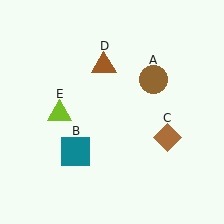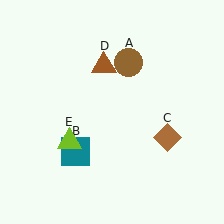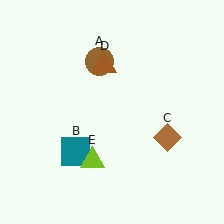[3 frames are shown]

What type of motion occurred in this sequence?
The brown circle (object A), lime triangle (object E) rotated counterclockwise around the center of the scene.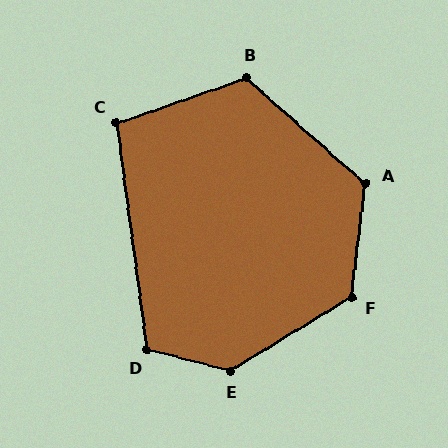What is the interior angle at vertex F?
Approximately 128 degrees (obtuse).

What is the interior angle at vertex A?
Approximately 124 degrees (obtuse).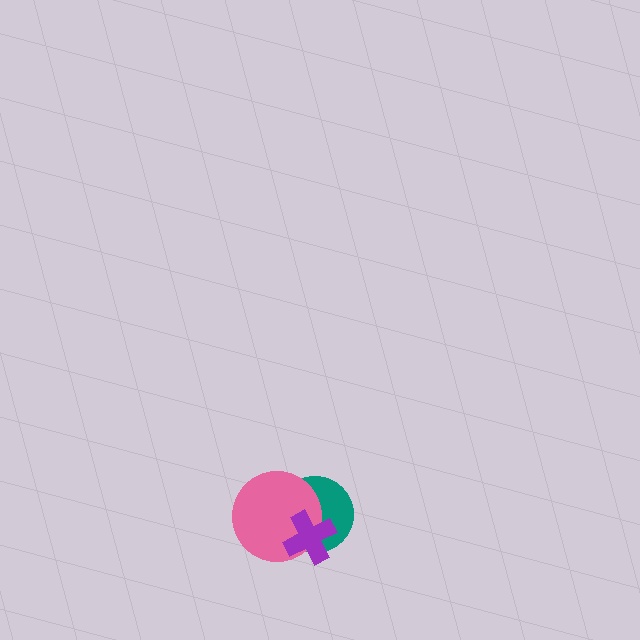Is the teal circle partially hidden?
Yes, it is partially covered by another shape.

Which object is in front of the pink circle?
The purple cross is in front of the pink circle.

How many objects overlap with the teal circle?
2 objects overlap with the teal circle.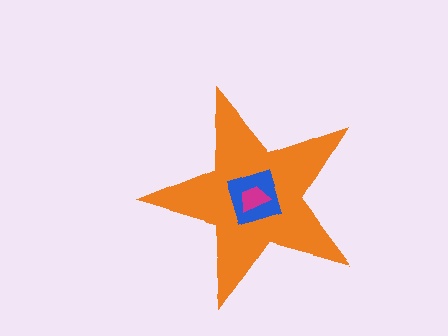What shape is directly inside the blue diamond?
The magenta trapezoid.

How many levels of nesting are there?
3.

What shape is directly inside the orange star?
The blue diamond.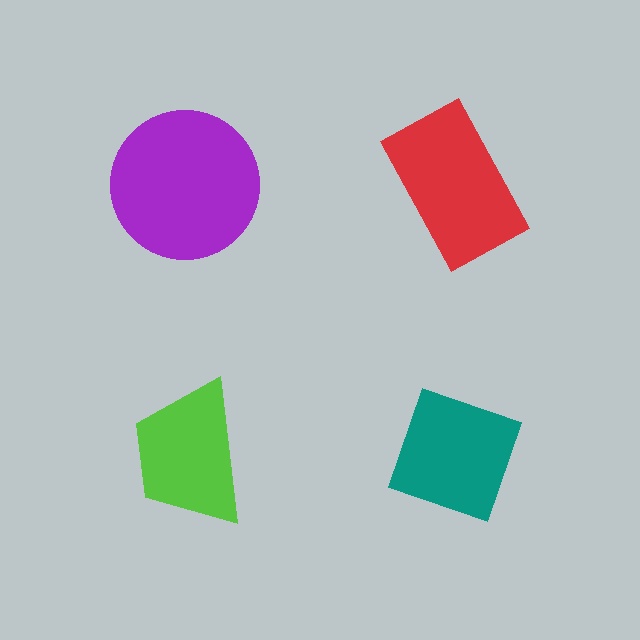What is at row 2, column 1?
A lime trapezoid.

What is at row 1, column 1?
A purple circle.